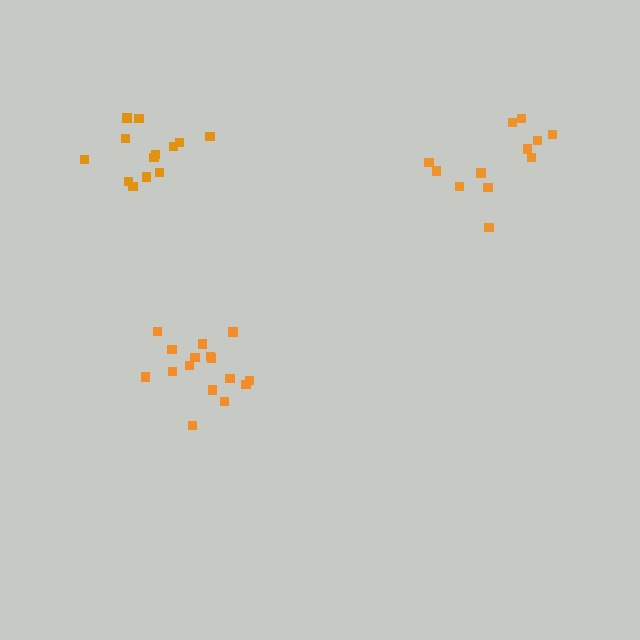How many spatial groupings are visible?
There are 3 spatial groupings.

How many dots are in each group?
Group 1: 16 dots, Group 2: 12 dots, Group 3: 13 dots (41 total).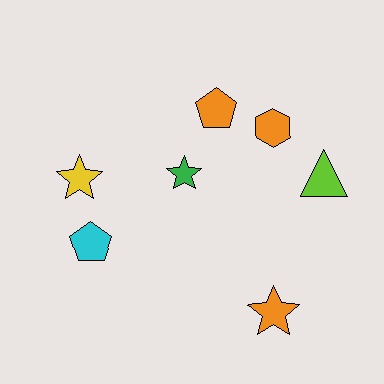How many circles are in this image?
There are no circles.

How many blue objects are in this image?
There are no blue objects.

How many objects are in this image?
There are 7 objects.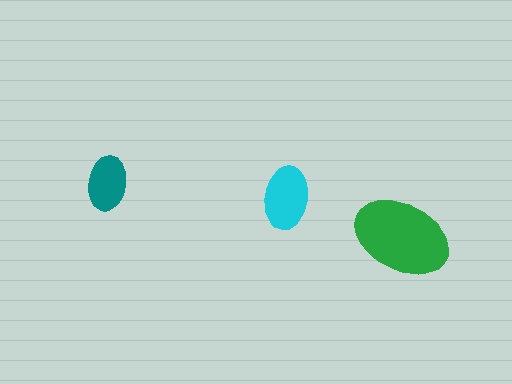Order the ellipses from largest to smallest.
the green one, the cyan one, the teal one.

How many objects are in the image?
There are 3 objects in the image.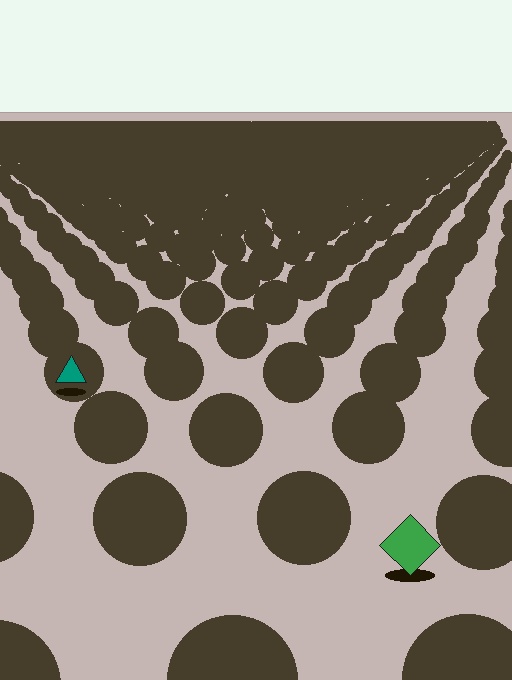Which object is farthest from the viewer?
The teal triangle is farthest from the viewer. It appears smaller and the ground texture around it is denser.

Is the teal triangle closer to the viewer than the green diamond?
No. The green diamond is closer — you can tell from the texture gradient: the ground texture is coarser near it.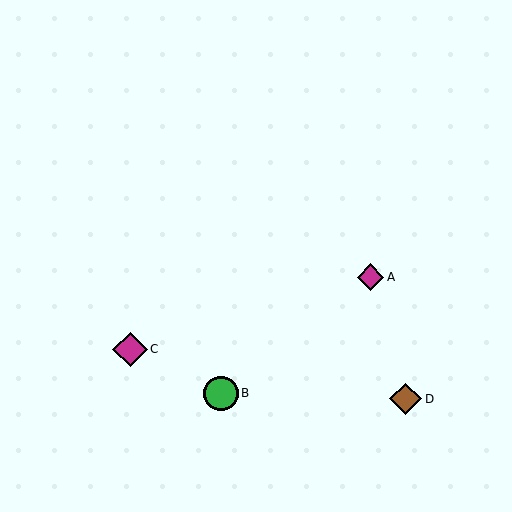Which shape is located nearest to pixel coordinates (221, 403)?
The green circle (labeled B) at (221, 393) is nearest to that location.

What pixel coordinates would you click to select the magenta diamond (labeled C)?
Click at (130, 349) to select the magenta diamond C.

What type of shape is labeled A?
Shape A is a magenta diamond.